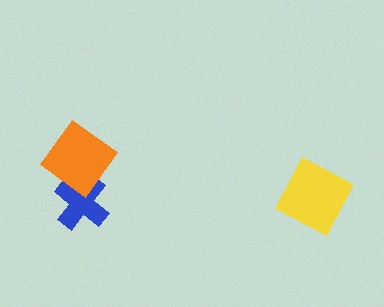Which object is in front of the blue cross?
The orange diamond is in front of the blue cross.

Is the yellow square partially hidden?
No, no other shape covers it.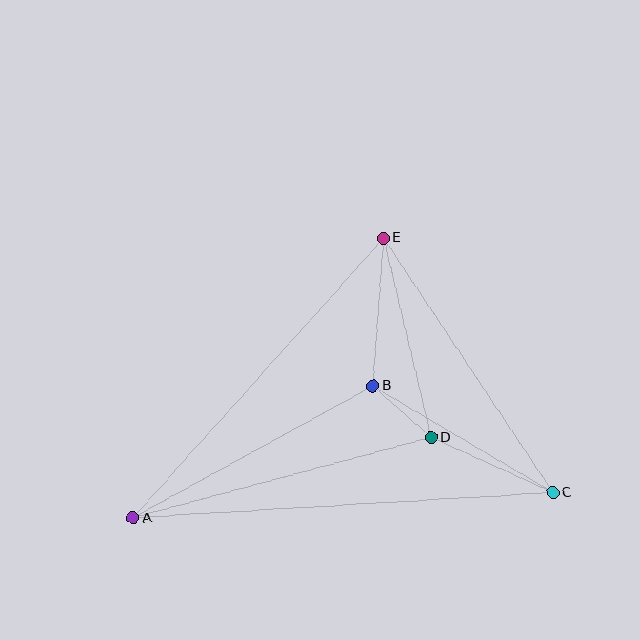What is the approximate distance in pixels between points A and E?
The distance between A and E is approximately 375 pixels.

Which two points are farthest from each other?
Points A and C are farthest from each other.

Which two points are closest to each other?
Points B and D are closest to each other.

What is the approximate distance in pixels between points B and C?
The distance between B and C is approximately 209 pixels.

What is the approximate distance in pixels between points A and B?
The distance between A and B is approximately 274 pixels.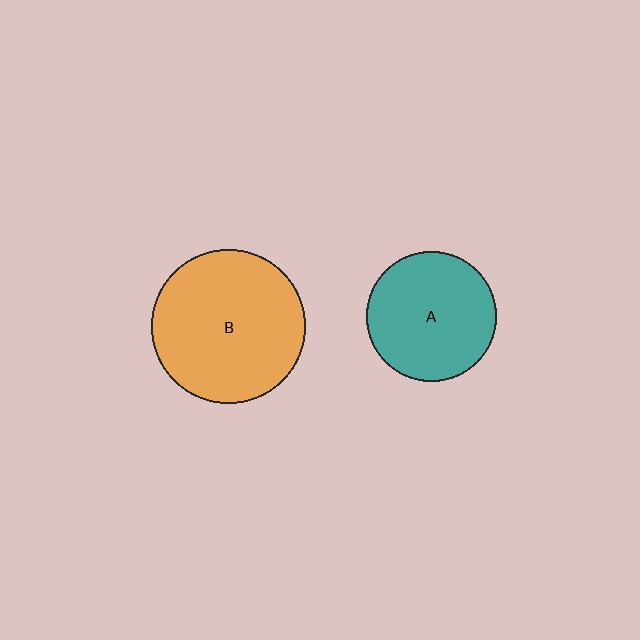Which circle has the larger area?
Circle B (orange).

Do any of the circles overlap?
No, none of the circles overlap.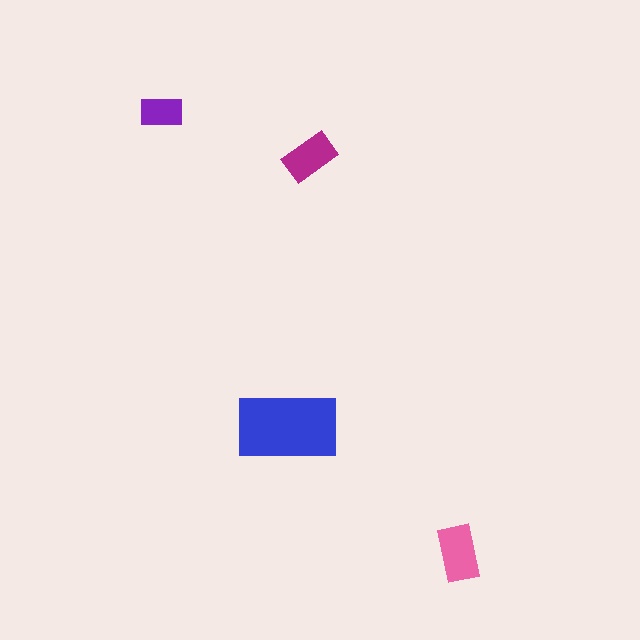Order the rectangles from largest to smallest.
the blue one, the pink one, the magenta one, the purple one.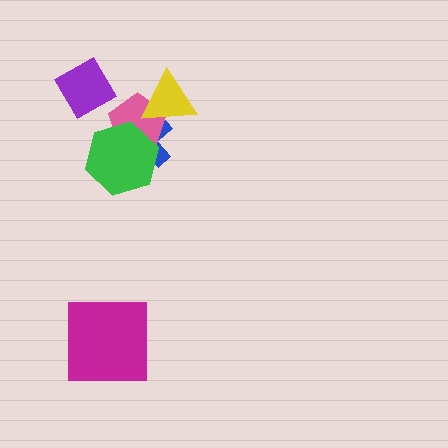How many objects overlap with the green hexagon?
2 objects overlap with the green hexagon.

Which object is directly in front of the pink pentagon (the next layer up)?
The green hexagon is directly in front of the pink pentagon.